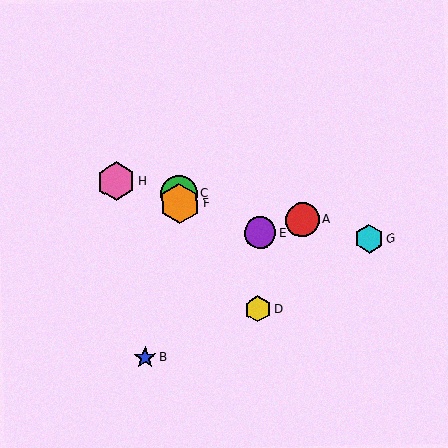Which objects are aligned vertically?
Objects C, F are aligned vertically.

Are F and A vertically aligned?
No, F is at x≈179 and A is at x≈302.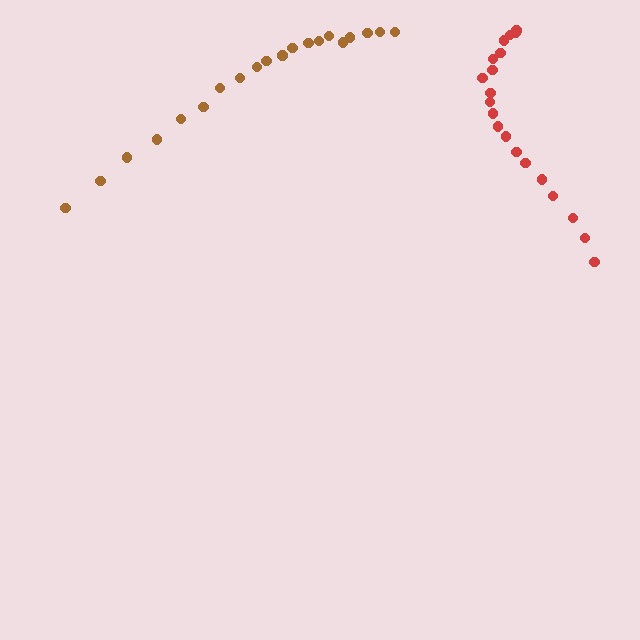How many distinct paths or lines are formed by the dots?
There are 2 distinct paths.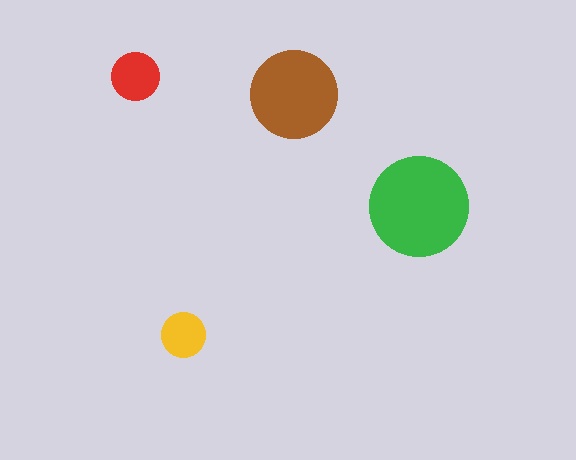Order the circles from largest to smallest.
the green one, the brown one, the red one, the yellow one.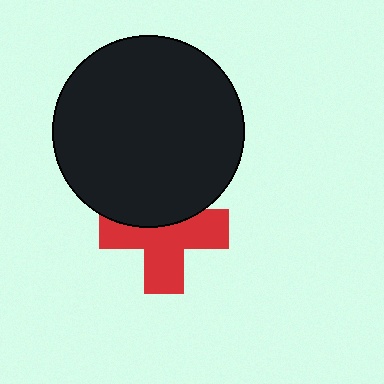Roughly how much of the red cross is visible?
About half of it is visible (roughly 63%).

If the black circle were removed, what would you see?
You would see the complete red cross.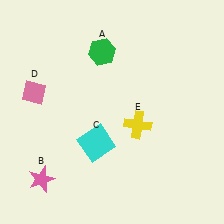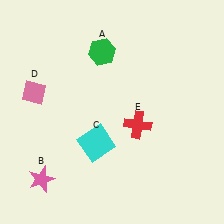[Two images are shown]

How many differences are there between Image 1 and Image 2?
There is 1 difference between the two images.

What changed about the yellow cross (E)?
In Image 1, E is yellow. In Image 2, it changed to red.